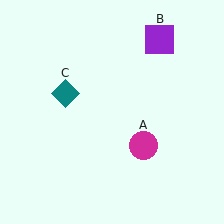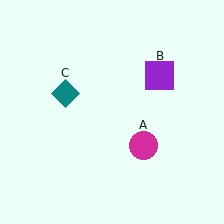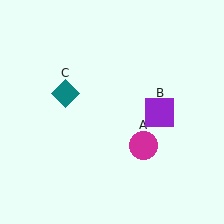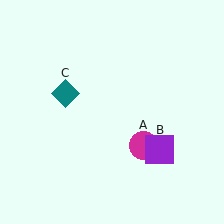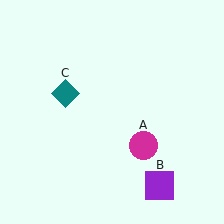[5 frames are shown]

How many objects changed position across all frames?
1 object changed position: purple square (object B).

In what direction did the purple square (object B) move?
The purple square (object B) moved down.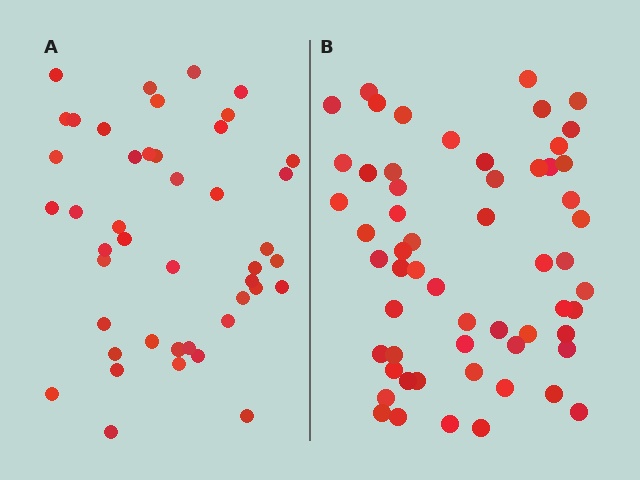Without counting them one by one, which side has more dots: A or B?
Region B (the right region) has more dots.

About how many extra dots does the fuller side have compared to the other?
Region B has approximately 15 more dots than region A.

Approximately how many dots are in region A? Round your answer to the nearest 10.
About 40 dots. (The exact count is 44, which rounds to 40.)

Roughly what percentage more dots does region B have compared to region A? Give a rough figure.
About 30% more.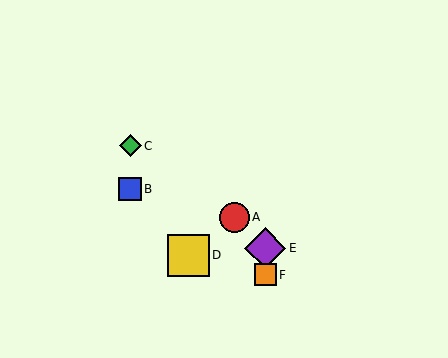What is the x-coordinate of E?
Object E is at x≈265.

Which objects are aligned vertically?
Objects E, F are aligned vertically.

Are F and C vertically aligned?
No, F is at x≈265 and C is at x≈130.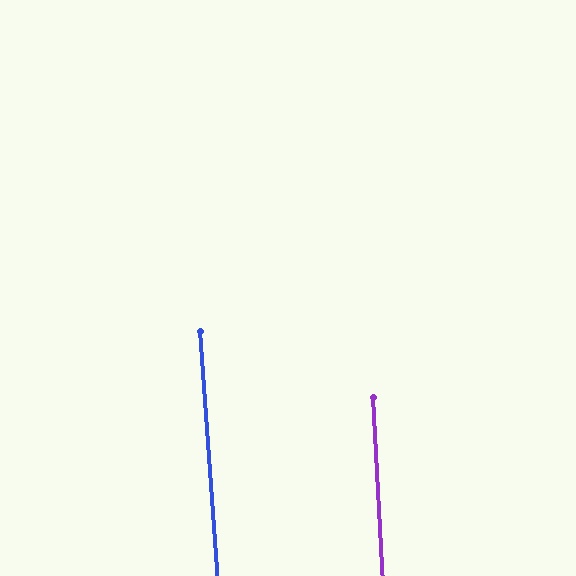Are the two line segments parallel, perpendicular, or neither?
Parallel — their directions differ by only 1.0°.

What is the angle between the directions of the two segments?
Approximately 1 degree.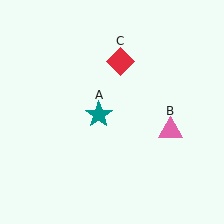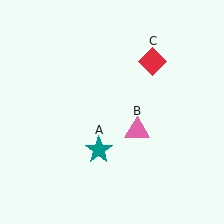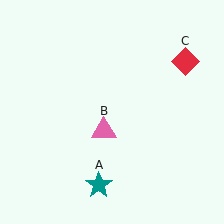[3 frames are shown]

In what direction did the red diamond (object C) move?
The red diamond (object C) moved right.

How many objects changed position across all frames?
3 objects changed position: teal star (object A), pink triangle (object B), red diamond (object C).